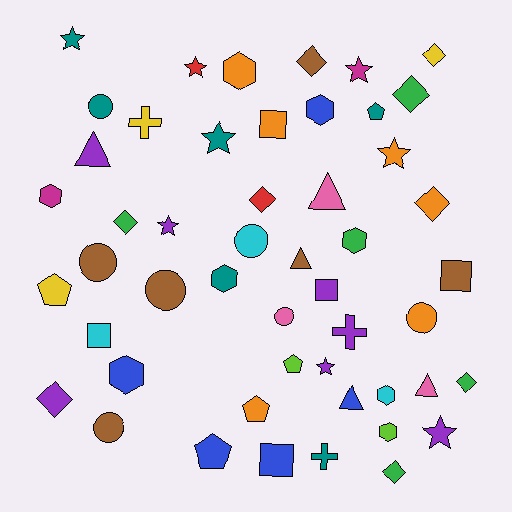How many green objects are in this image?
There are 5 green objects.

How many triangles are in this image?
There are 5 triangles.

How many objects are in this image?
There are 50 objects.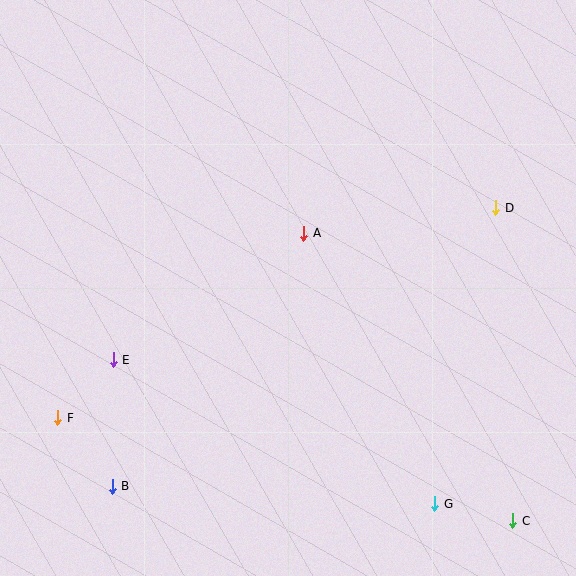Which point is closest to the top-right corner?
Point D is closest to the top-right corner.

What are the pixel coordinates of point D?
Point D is at (496, 208).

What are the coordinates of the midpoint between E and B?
The midpoint between E and B is at (113, 423).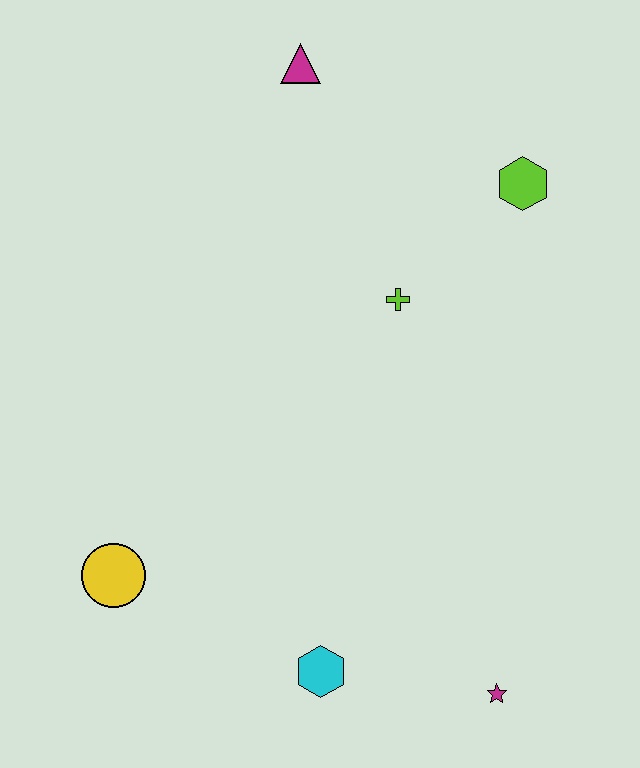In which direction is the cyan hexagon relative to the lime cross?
The cyan hexagon is below the lime cross.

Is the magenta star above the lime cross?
No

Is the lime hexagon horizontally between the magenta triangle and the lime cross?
No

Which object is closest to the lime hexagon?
The lime cross is closest to the lime hexagon.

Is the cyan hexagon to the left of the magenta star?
Yes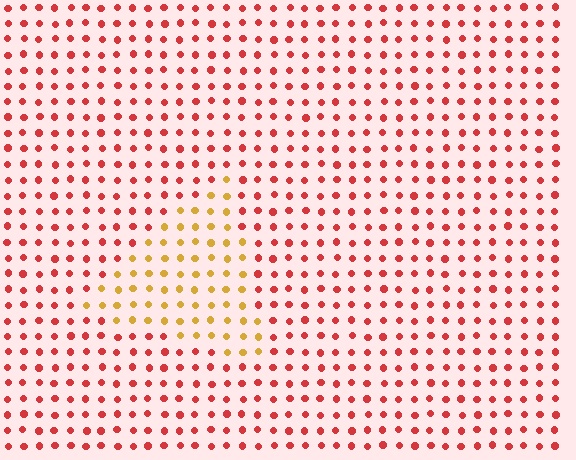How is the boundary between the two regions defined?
The boundary is defined purely by a slight shift in hue (about 46 degrees). Spacing, size, and orientation are identical on both sides.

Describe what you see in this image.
The image is filled with small red elements in a uniform arrangement. A triangle-shaped region is visible where the elements are tinted to a slightly different hue, forming a subtle color boundary.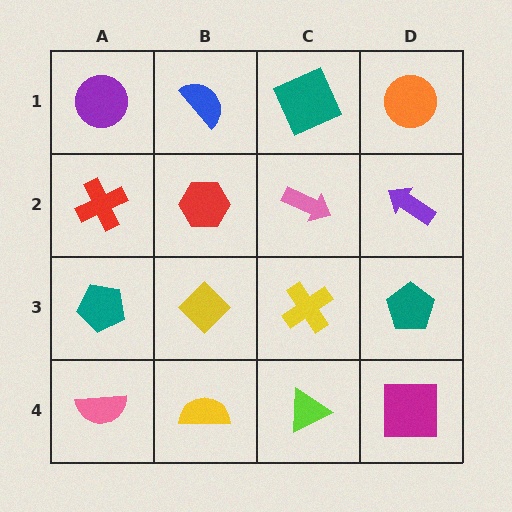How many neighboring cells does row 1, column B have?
3.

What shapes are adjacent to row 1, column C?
A pink arrow (row 2, column C), a blue semicircle (row 1, column B), an orange circle (row 1, column D).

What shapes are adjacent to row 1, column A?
A red cross (row 2, column A), a blue semicircle (row 1, column B).